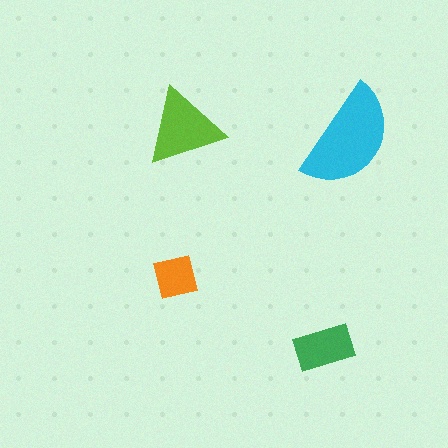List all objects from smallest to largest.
The orange square, the green rectangle, the lime triangle, the cyan semicircle.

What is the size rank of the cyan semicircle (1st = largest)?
1st.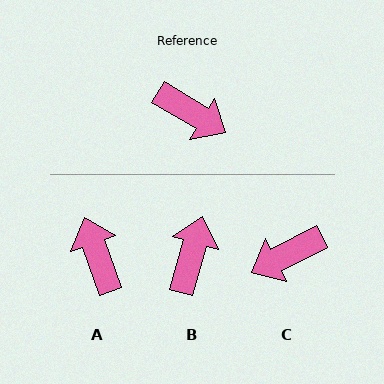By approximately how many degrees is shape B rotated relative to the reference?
Approximately 105 degrees counter-clockwise.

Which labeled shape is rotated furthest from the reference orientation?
A, about 141 degrees away.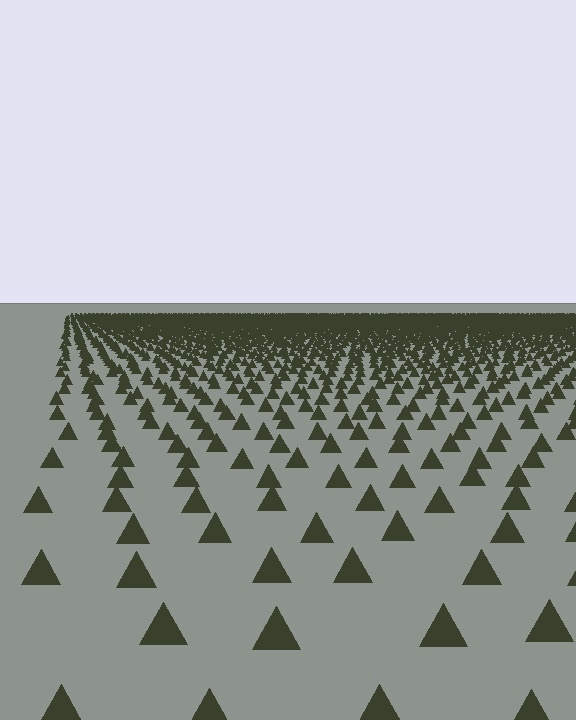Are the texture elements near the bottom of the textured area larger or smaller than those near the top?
Larger. Near the bottom, elements are closer to the viewer and appear at a bigger on-screen size.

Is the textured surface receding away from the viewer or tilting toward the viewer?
The surface is receding away from the viewer. Texture elements get smaller and denser toward the top.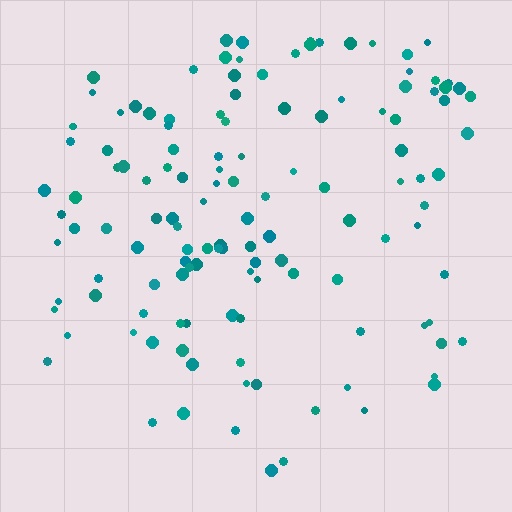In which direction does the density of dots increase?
From bottom to top, with the top side densest.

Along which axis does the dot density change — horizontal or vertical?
Vertical.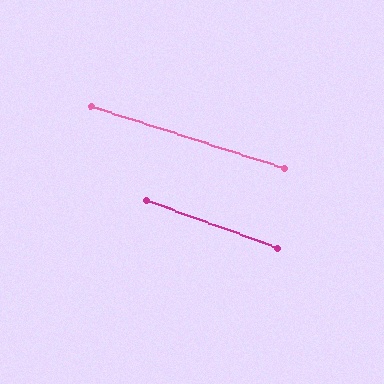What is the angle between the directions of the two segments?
Approximately 2 degrees.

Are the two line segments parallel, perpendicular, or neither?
Parallel — their directions differ by only 1.8°.